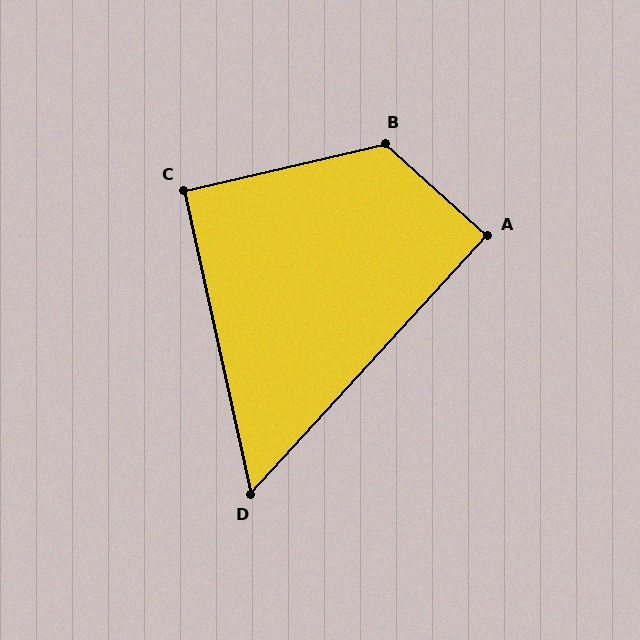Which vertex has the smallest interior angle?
D, at approximately 55 degrees.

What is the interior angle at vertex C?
Approximately 91 degrees (approximately right).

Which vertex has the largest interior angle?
B, at approximately 125 degrees.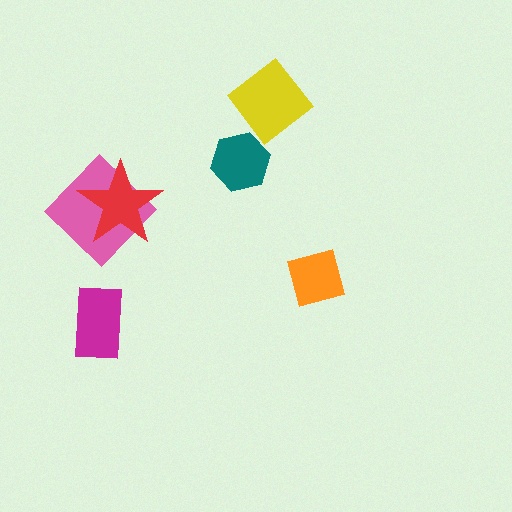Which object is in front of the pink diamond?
The red star is in front of the pink diamond.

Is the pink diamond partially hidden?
Yes, it is partially covered by another shape.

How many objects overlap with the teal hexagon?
0 objects overlap with the teal hexagon.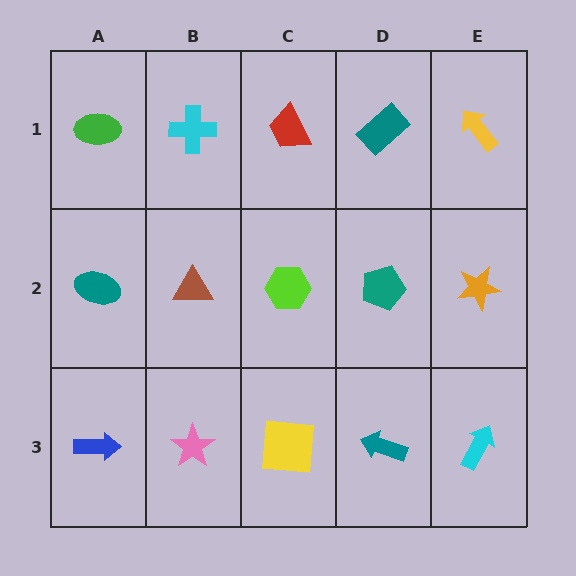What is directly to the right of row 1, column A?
A cyan cross.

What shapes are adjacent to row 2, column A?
A green ellipse (row 1, column A), a blue arrow (row 3, column A), a brown triangle (row 2, column B).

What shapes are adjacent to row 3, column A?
A teal ellipse (row 2, column A), a pink star (row 3, column B).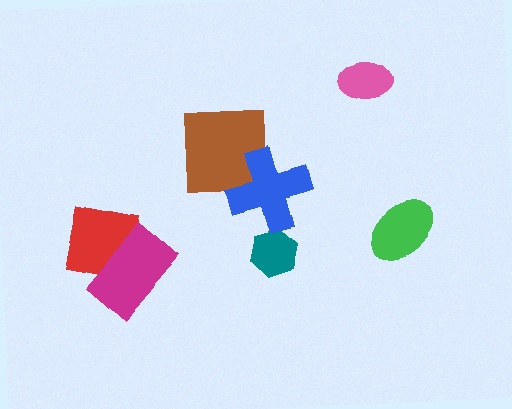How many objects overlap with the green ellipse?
0 objects overlap with the green ellipse.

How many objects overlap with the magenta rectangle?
1 object overlaps with the magenta rectangle.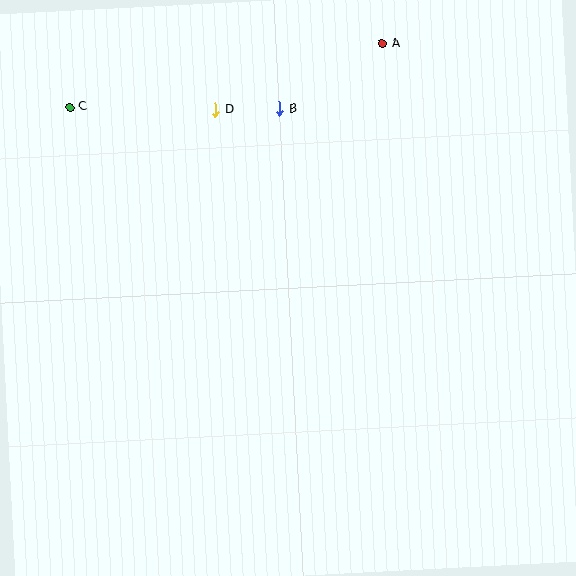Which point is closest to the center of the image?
Point B at (280, 109) is closest to the center.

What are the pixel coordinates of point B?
Point B is at (280, 109).